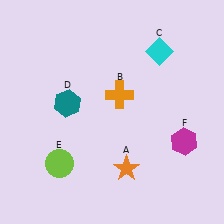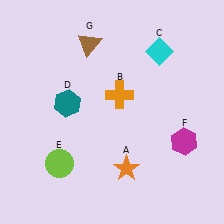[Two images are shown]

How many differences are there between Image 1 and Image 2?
There is 1 difference between the two images.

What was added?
A brown triangle (G) was added in Image 2.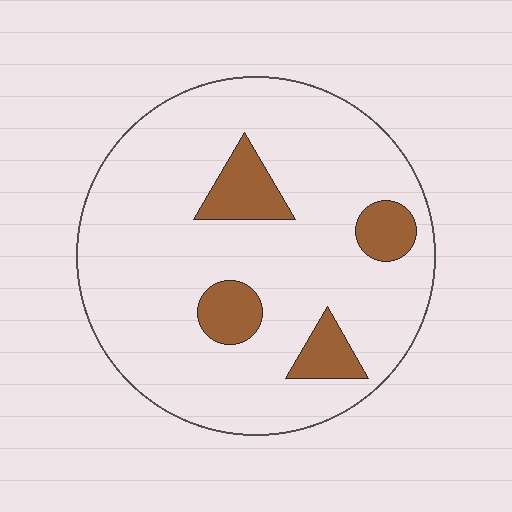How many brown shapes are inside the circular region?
4.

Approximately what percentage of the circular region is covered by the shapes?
Approximately 15%.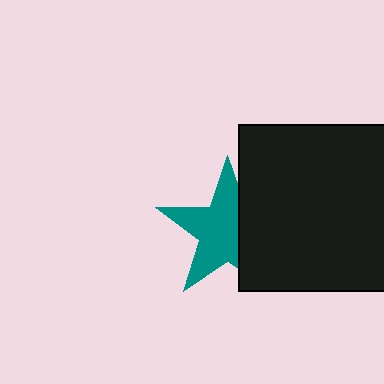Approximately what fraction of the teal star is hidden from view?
Roughly 36% of the teal star is hidden behind the black rectangle.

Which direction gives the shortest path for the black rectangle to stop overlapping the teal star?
Moving right gives the shortest separation.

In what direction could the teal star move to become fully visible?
The teal star could move left. That would shift it out from behind the black rectangle entirely.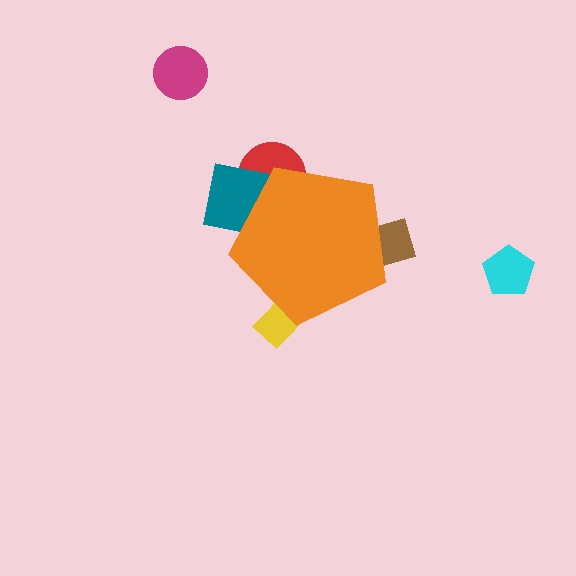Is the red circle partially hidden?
Yes, the red circle is partially hidden behind the orange pentagon.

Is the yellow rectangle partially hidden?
Yes, the yellow rectangle is partially hidden behind the orange pentagon.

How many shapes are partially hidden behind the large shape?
4 shapes are partially hidden.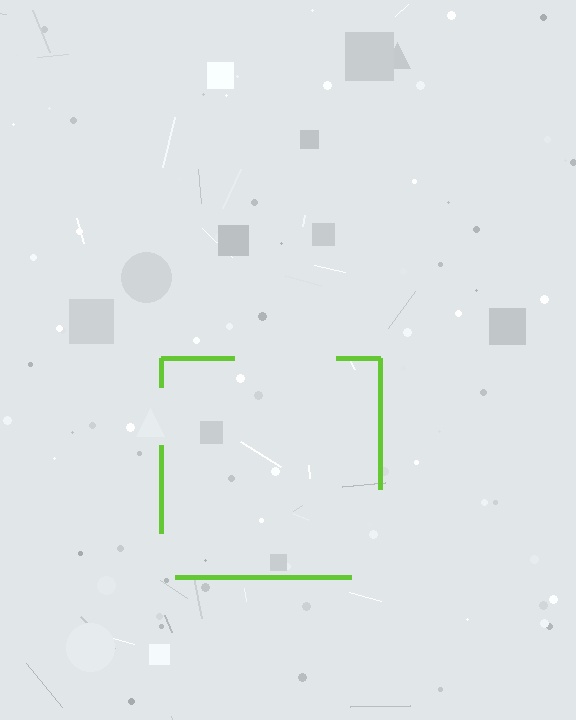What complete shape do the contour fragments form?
The contour fragments form a square.